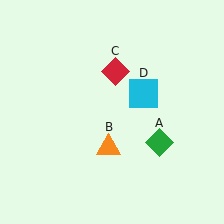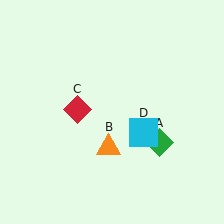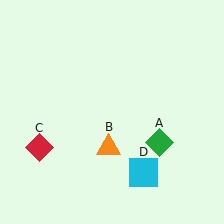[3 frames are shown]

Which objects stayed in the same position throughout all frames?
Green diamond (object A) and orange triangle (object B) remained stationary.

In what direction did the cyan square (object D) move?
The cyan square (object D) moved down.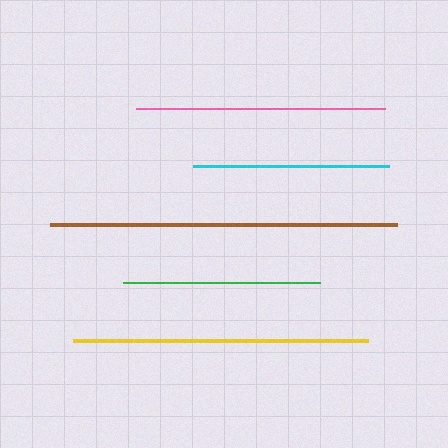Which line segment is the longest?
The brown line is the longest at approximately 347 pixels.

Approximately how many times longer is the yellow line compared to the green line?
The yellow line is approximately 1.5 times the length of the green line.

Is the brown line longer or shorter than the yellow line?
The brown line is longer than the yellow line.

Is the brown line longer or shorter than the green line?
The brown line is longer than the green line.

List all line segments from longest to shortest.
From longest to shortest: brown, yellow, pink, green, cyan.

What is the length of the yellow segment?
The yellow segment is approximately 295 pixels long.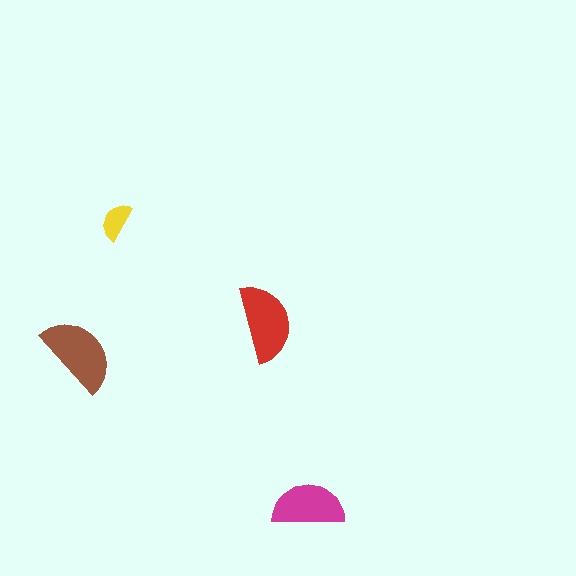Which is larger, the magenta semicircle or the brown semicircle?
The brown one.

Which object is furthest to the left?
The brown semicircle is leftmost.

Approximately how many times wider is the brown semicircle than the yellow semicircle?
About 2 times wider.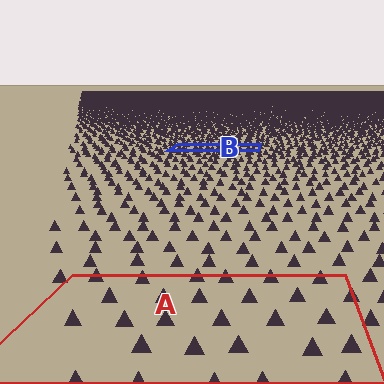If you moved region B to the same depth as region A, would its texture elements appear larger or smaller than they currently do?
They would appear larger. At a closer depth, the same texture elements are projected at a bigger on-screen size.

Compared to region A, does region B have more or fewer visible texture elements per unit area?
Region B has more texture elements per unit area — they are packed more densely because it is farther away.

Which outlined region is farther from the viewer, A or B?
Region B is farther from the viewer — the texture elements inside it appear smaller and more densely packed.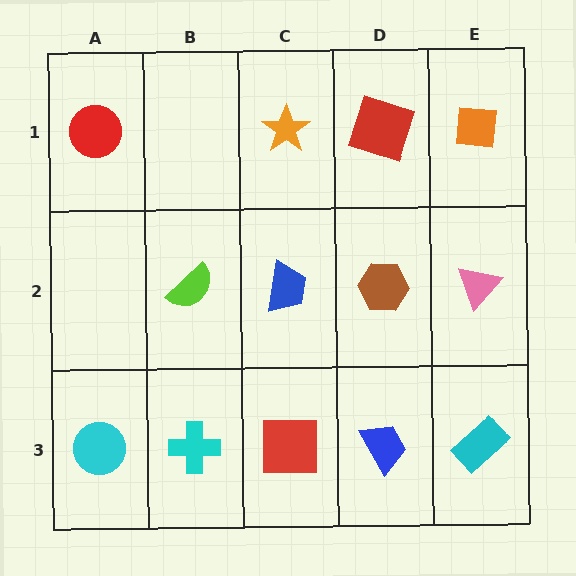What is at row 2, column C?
A blue trapezoid.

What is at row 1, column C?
An orange star.